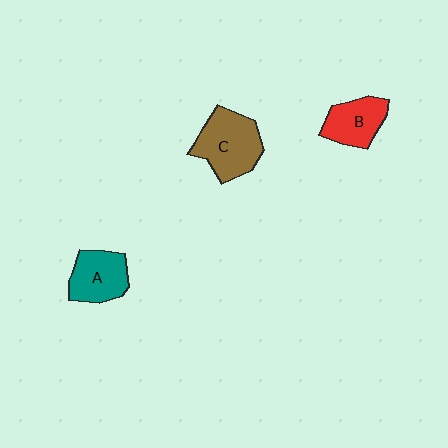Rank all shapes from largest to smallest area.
From largest to smallest: C (brown), A (teal), B (red).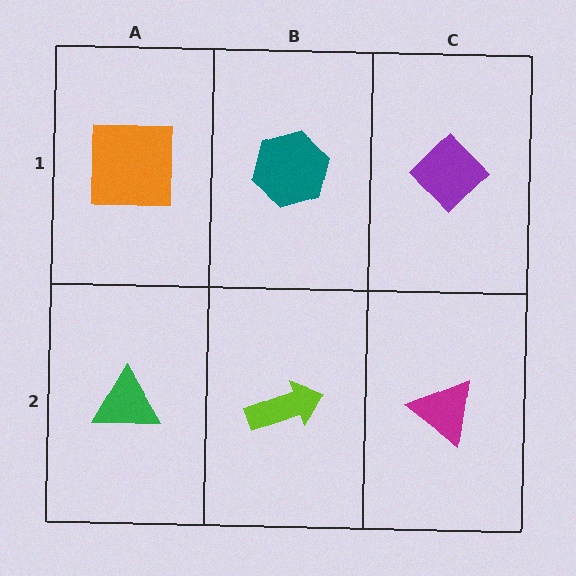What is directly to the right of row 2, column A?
A lime arrow.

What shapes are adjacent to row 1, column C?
A magenta triangle (row 2, column C), a teal hexagon (row 1, column B).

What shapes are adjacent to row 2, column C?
A purple diamond (row 1, column C), a lime arrow (row 2, column B).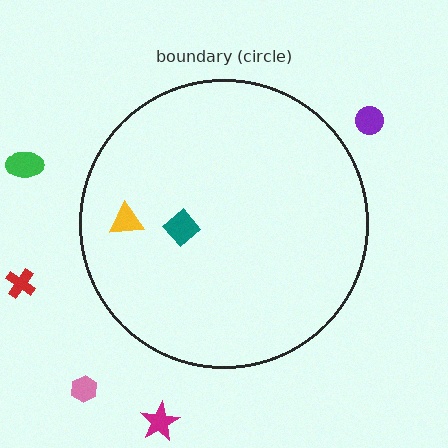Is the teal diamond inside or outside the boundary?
Inside.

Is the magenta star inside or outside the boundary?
Outside.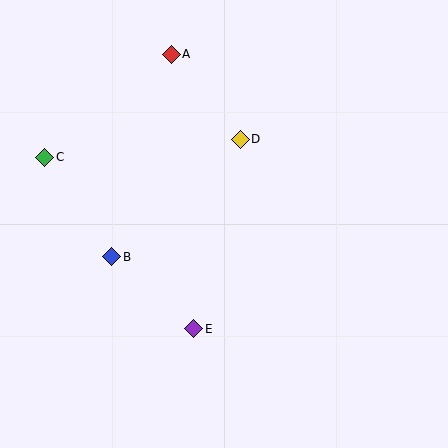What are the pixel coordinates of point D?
Point D is at (240, 139).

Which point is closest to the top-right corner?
Point D is closest to the top-right corner.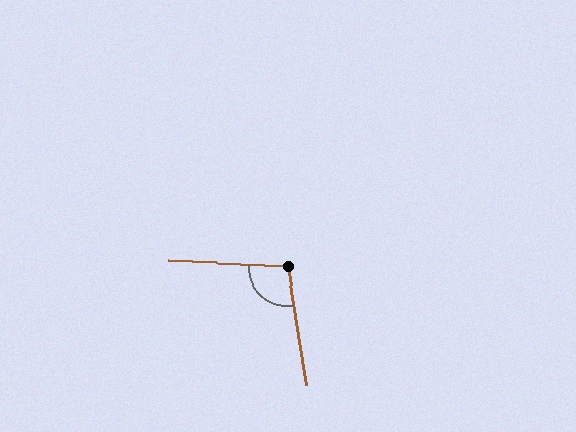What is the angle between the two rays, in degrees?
Approximately 102 degrees.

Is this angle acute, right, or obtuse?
It is obtuse.